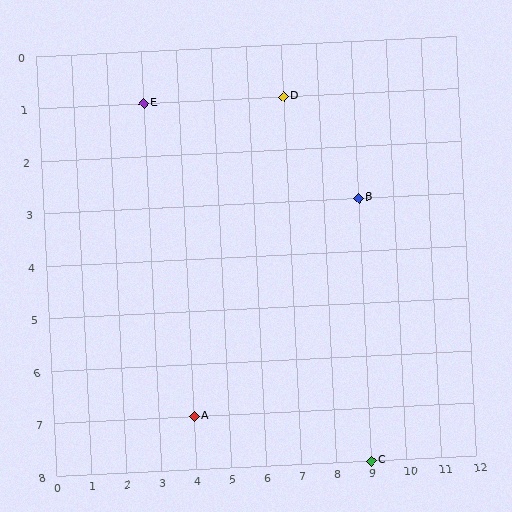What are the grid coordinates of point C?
Point C is at grid coordinates (9, 8).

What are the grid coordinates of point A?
Point A is at grid coordinates (4, 7).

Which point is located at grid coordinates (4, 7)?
Point A is at (4, 7).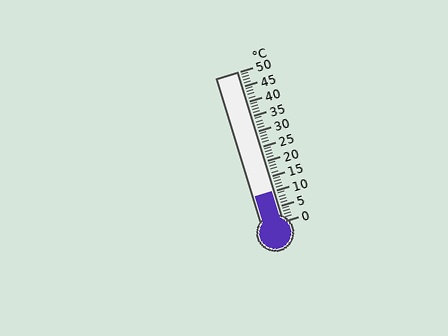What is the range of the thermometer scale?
The thermometer scale ranges from 0°C to 50°C.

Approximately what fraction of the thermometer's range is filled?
The thermometer is filled to approximately 20% of its range.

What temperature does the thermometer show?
The thermometer shows approximately 10°C.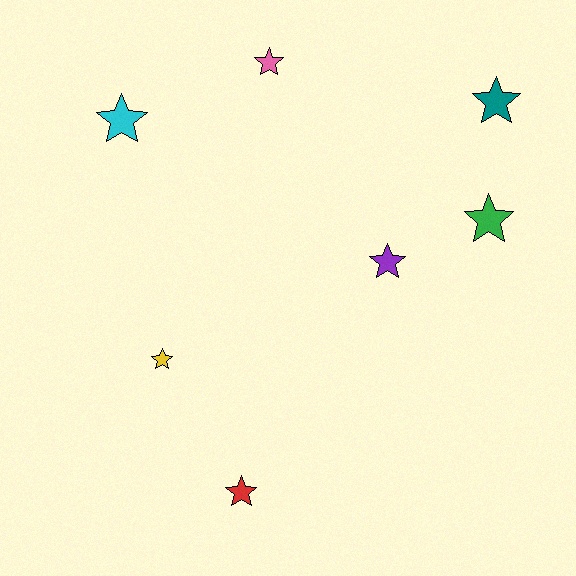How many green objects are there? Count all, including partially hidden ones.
There is 1 green object.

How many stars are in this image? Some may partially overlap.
There are 7 stars.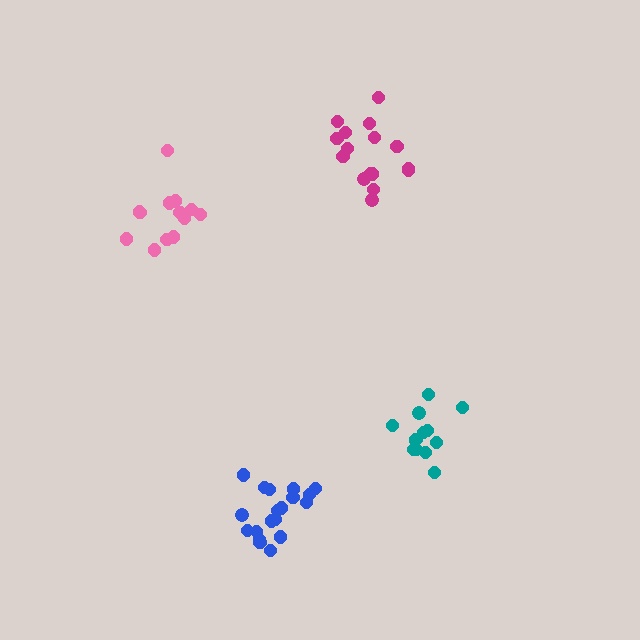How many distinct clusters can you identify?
There are 4 distinct clusters.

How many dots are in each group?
Group 1: 19 dots, Group 2: 16 dots, Group 3: 13 dots, Group 4: 13 dots (61 total).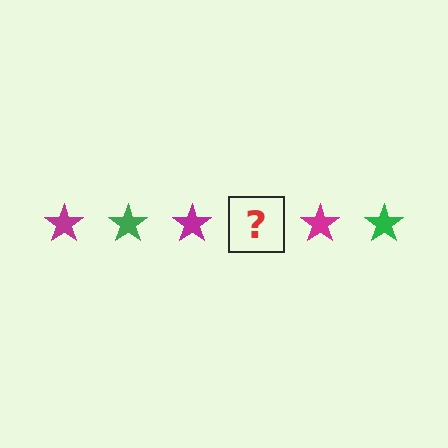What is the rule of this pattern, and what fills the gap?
The rule is that the pattern cycles through magenta, green stars. The gap should be filled with a green star.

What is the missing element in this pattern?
The missing element is a green star.